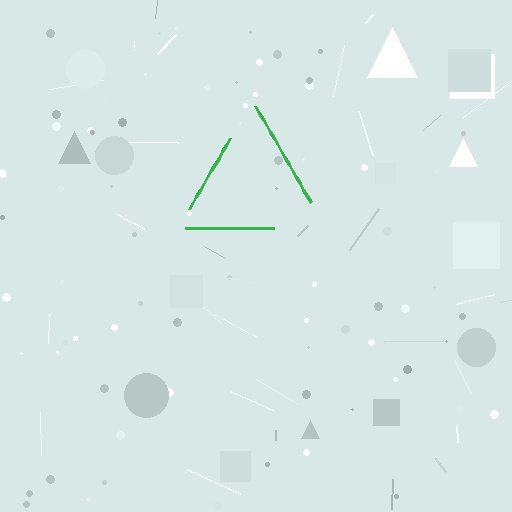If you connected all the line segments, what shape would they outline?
They would outline a triangle.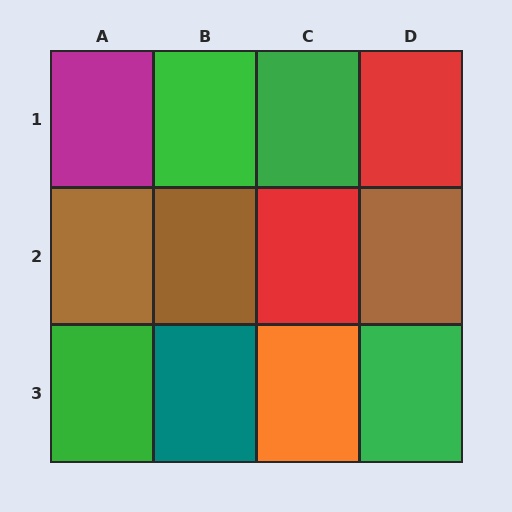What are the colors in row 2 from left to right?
Brown, brown, red, brown.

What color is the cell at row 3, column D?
Green.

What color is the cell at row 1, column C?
Green.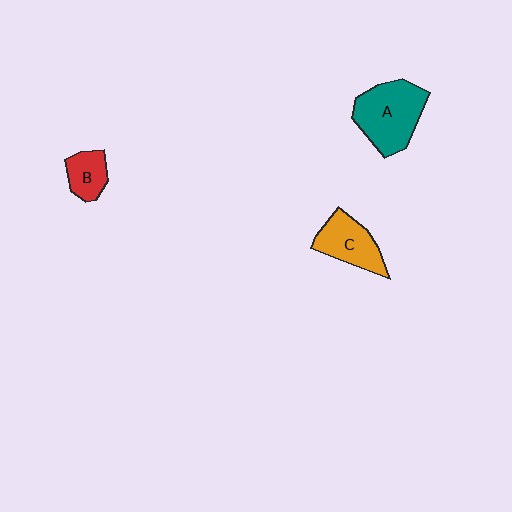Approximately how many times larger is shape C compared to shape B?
Approximately 1.6 times.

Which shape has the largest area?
Shape A (teal).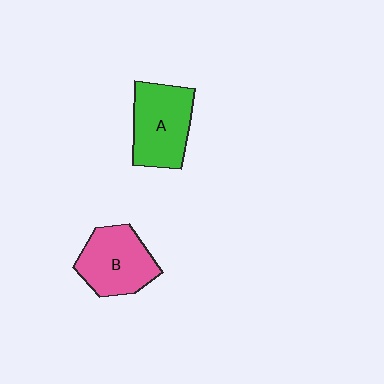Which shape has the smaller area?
Shape B (pink).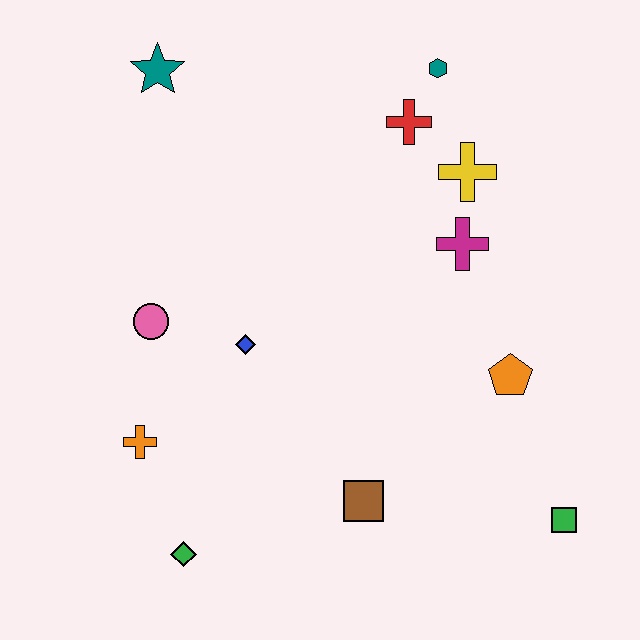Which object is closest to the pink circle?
The blue diamond is closest to the pink circle.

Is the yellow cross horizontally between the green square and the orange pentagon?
No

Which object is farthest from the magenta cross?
The green diamond is farthest from the magenta cross.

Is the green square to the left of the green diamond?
No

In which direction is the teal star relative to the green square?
The teal star is above the green square.